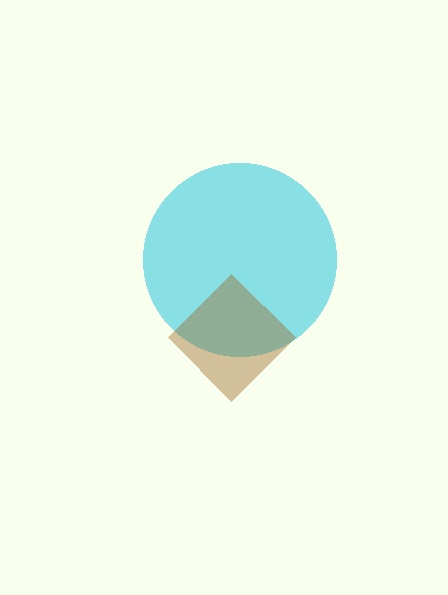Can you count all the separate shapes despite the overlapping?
Yes, there are 2 separate shapes.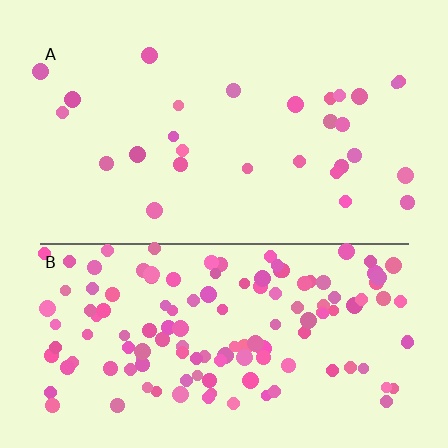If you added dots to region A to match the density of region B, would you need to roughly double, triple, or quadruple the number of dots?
Approximately quadruple.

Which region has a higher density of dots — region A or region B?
B (the bottom).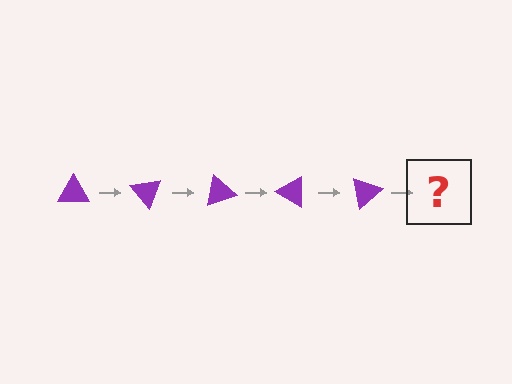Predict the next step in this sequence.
The next step is a purple triangle rotated 250 degrees.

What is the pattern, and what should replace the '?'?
The pattern is that the triangle rotates 50 degrees each step. The '?' should be a purple triangle rotated 250 degrees.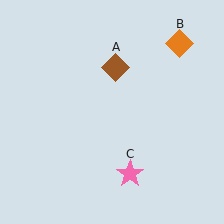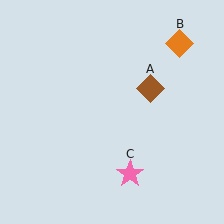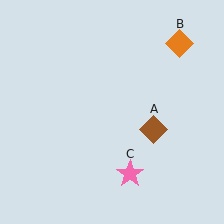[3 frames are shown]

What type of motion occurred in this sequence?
The brown diamond (object A) rotated clockwise around the center of the scene.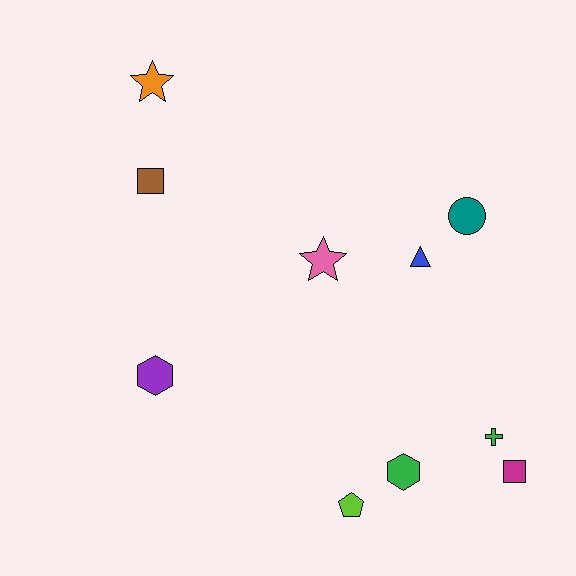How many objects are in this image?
There are 10 objects.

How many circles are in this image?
There is 1 circle.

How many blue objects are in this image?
There is 1 blue object.